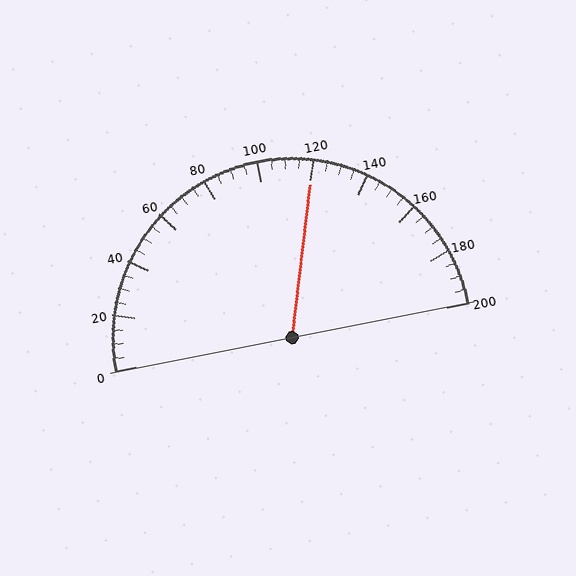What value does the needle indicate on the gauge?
The needle indicates approximately 120.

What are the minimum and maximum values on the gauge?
The gauge ranges from 0 to 200.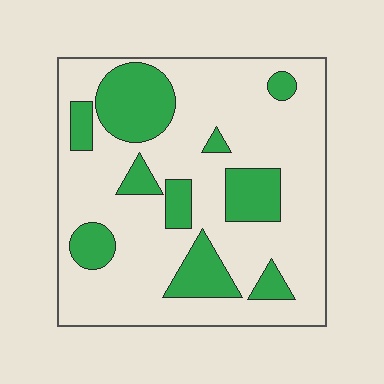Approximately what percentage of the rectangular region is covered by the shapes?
Approximately 25%.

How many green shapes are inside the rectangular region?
10.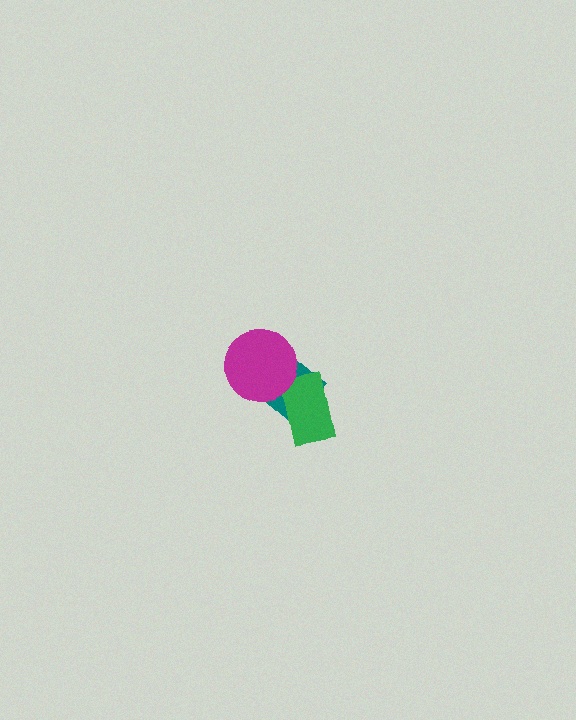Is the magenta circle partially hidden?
No, no other shape covers it.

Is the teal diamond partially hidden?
Yes, it is partially covered by another shape.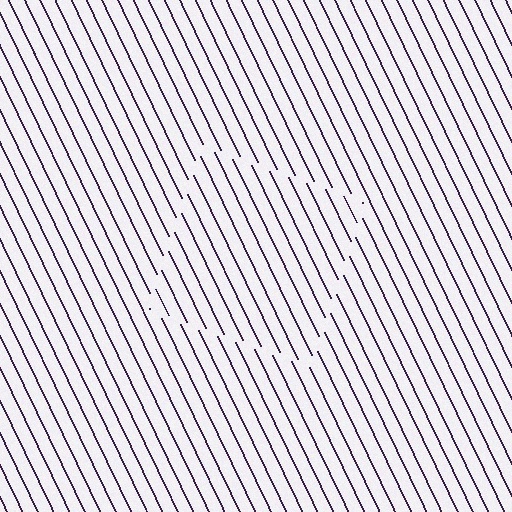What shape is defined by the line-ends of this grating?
An illusory square. The interior of the shape contains the same grating, shifted by half a period — the contour is defined by the phase discontinuity where line-ends from the inner and outer gratings abut.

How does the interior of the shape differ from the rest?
The interior of the shape contains the same grating, shifted by half a period — the contour is defined by the phase discontinuity where line-ends from the inner and outer gratings abut.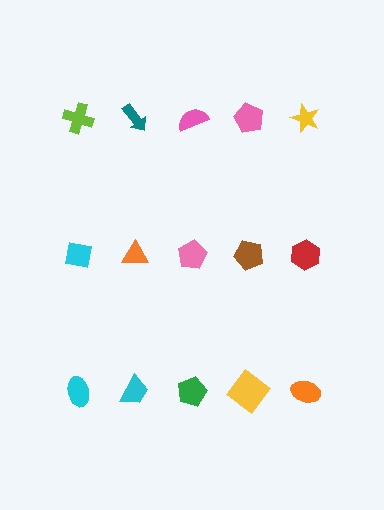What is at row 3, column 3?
A green pentagon.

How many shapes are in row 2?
5 shapes.